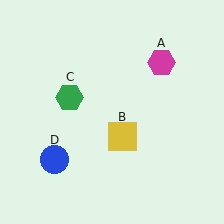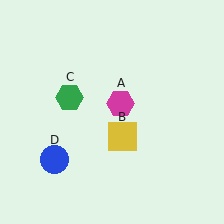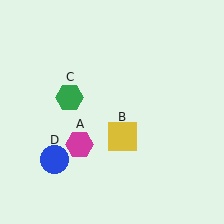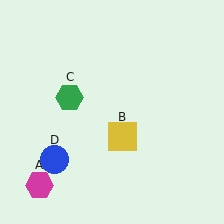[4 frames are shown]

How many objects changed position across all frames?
1 object changed position: magenta hexagon (object A).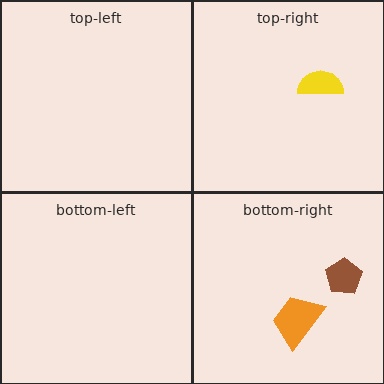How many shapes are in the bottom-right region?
2.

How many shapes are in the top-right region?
1.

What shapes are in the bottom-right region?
The brown pentagon, the orange trapezoid.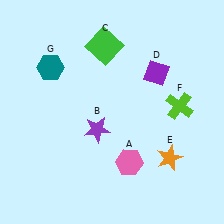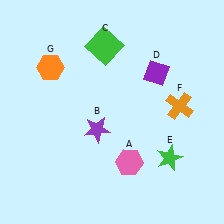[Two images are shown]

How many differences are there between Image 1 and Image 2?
There are 3 differences between the two images.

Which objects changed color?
E changed from orange to green. F changed from lime to orange. G changed from teal to orange.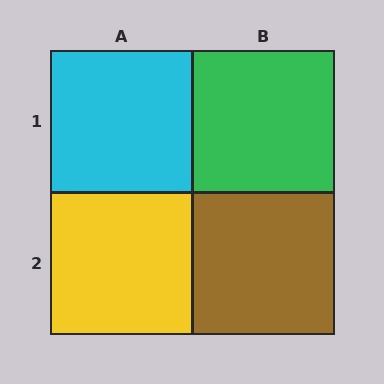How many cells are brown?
1 cell is brown.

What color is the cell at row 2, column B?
Brown.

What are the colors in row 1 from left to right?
Cyan, green.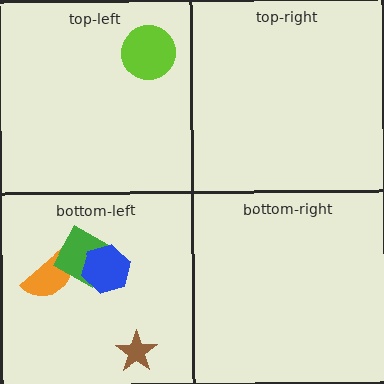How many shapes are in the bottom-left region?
4.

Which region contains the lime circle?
The top-left region.